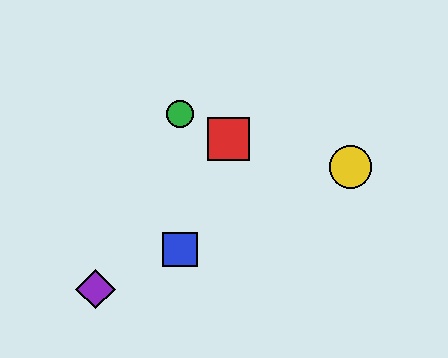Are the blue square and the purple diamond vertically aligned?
No, the blue square is at x≈180 and the purple diamond is at x≈95.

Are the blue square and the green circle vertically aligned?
Yes, both are at x≈180.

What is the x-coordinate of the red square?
The red square is at x≈228.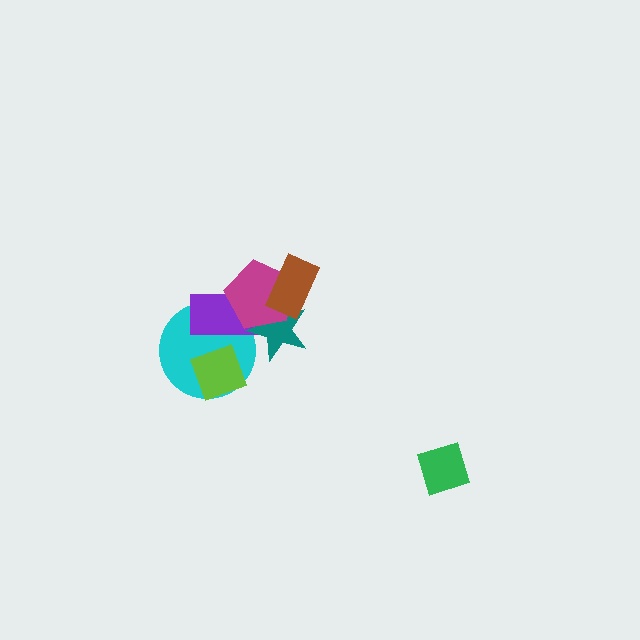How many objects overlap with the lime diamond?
1 object overlaps with the lime diamond.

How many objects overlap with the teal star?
3 objects overlap with the teal star.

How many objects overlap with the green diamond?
0 objects overlap with the green diamond.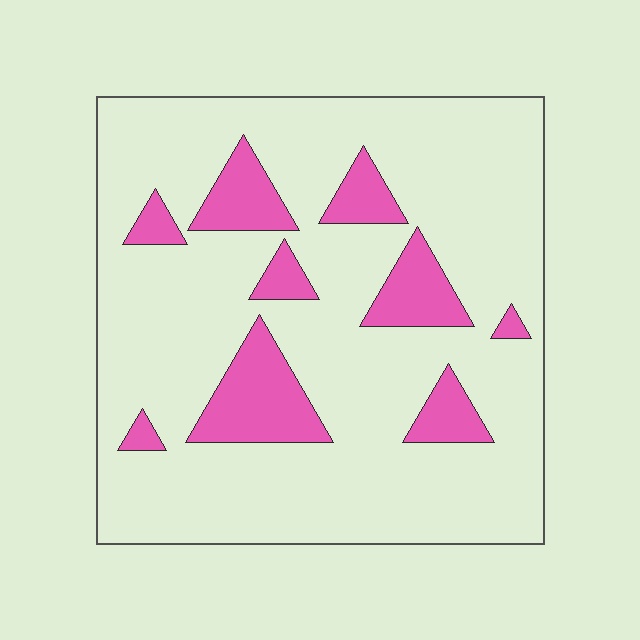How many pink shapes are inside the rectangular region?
9.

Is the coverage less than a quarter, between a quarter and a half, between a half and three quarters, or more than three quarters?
Less than a quarter.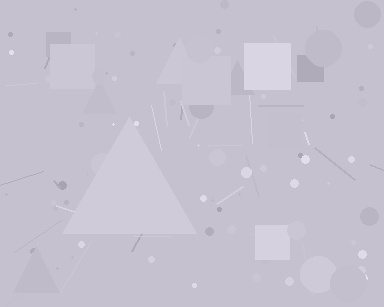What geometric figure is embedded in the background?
A triangle is embedded in the background.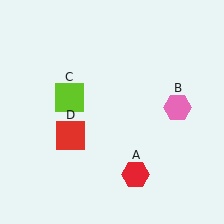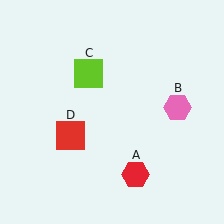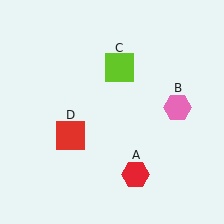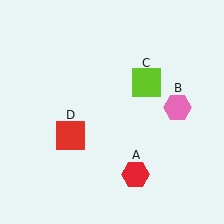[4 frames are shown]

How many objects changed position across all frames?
1 object changed position: lime square (object C).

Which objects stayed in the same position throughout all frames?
Red hexagon (object A) and pink hexagon (object B) and red square (object D) remained stationary.